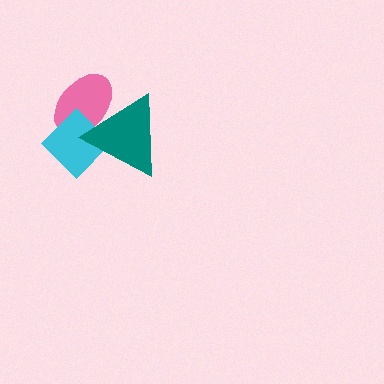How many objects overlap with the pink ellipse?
2 objects overlap with the pink ellipse.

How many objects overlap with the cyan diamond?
2 objects overlap with the cyan diamond.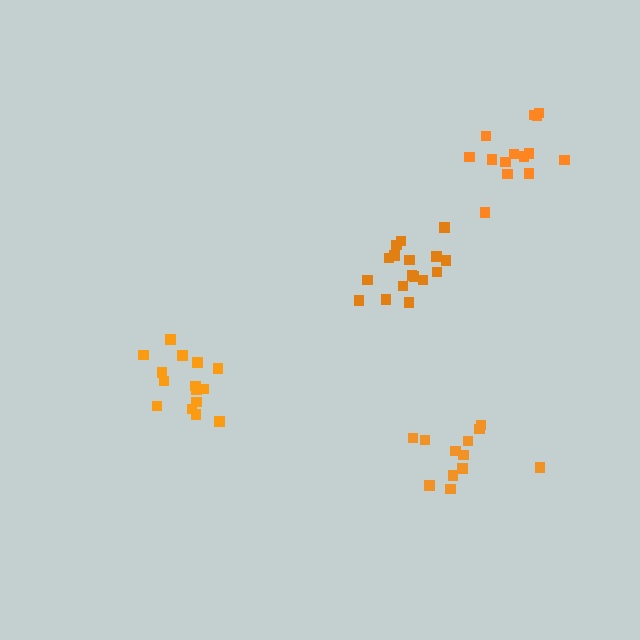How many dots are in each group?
Group 1: 17 dots, Group 2: 15 dots, Group 3: 12 dots, Group 4: 14 dots (58 total).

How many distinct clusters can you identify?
There are 4 distinct clusters.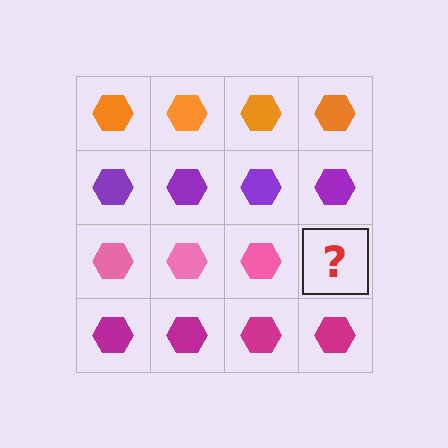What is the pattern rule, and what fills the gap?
The rule is that each row has a consistent color. The gap should be filled with a pink hexagon.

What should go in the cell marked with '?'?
The missing cell should contain a pink hexagon.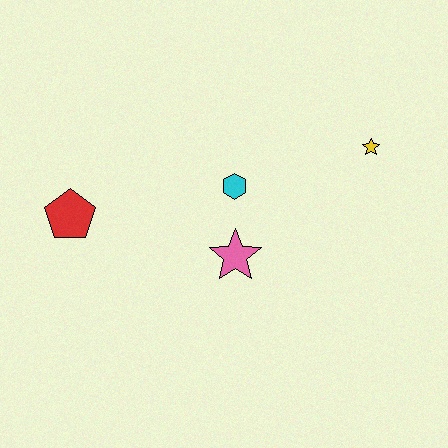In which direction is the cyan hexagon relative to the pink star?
The cyan hexagon is above the pink star.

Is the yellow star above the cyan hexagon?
Yes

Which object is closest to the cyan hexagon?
The pink star is closest to the cyan hexagon.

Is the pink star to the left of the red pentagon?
No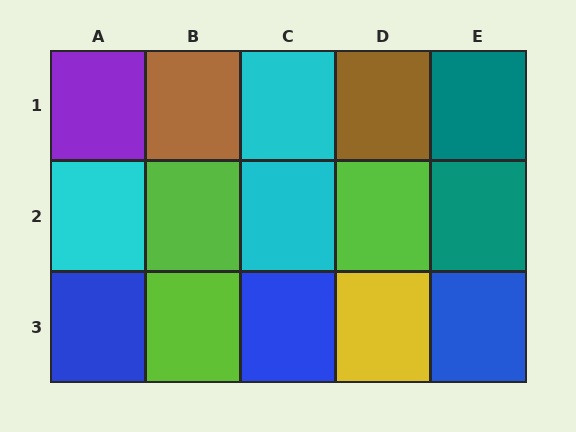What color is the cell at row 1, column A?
Purple.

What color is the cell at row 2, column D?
Lime.